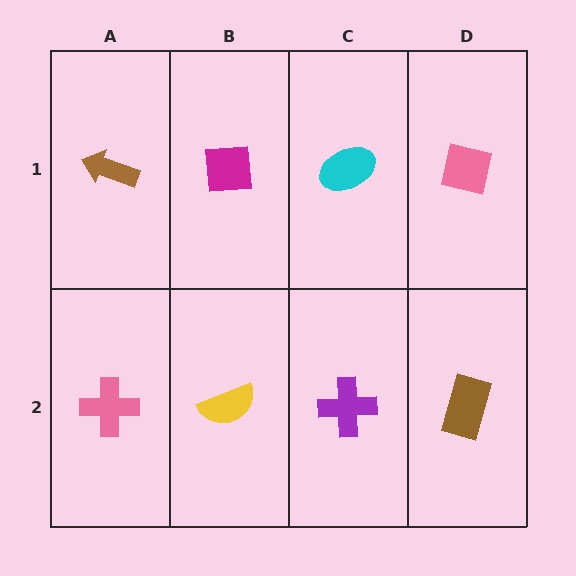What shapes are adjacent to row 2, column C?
A cyan ellipse (row 1, column C), a yellow semicircle (row 2, column B), a brown rectangle (row 2, column D).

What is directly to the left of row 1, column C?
A magenta square.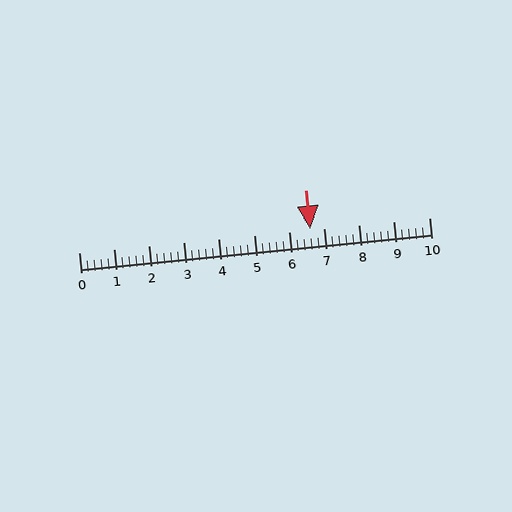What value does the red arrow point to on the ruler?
The red arrow points to approximately 6.6.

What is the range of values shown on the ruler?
The ruler shows values from 0 to 10.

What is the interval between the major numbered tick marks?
The major tick marks are spaced 1 units apart.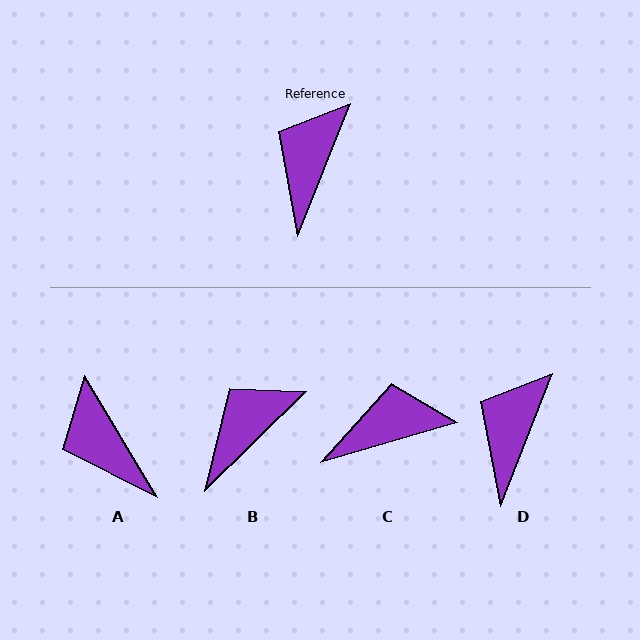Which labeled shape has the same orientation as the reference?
D.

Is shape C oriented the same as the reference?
No, it is off by about 52 degrees.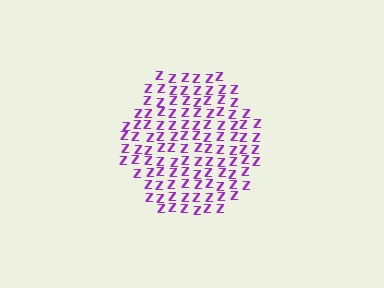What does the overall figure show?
The overall figure shows a hexagon.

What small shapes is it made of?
It is made of small letter Z's.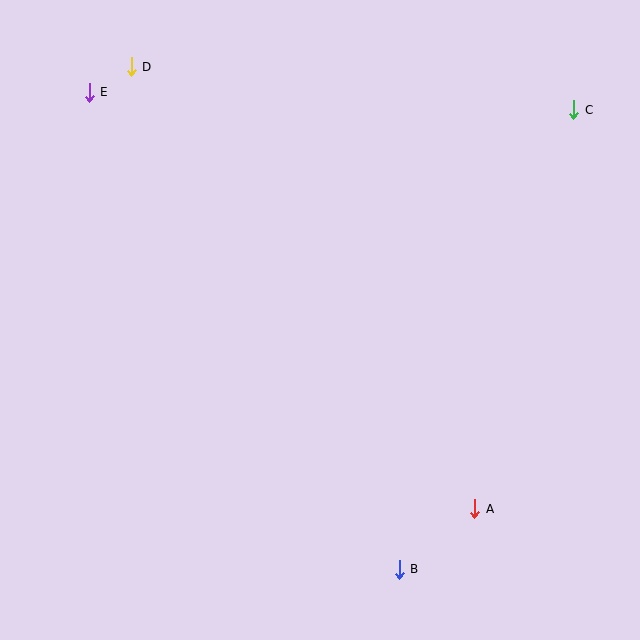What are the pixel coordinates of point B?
Point B is at (399, 569).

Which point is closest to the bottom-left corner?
Point B is closest to the bottom-left corner.